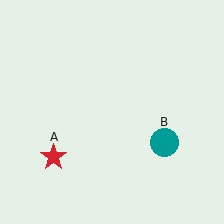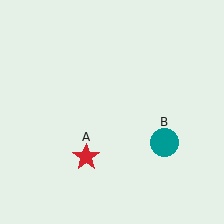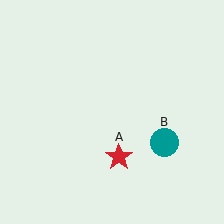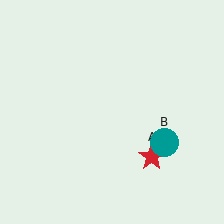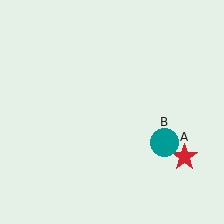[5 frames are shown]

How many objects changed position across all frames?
1 object changed position: red star (object A).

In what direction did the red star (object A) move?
The red star (object A) moved right.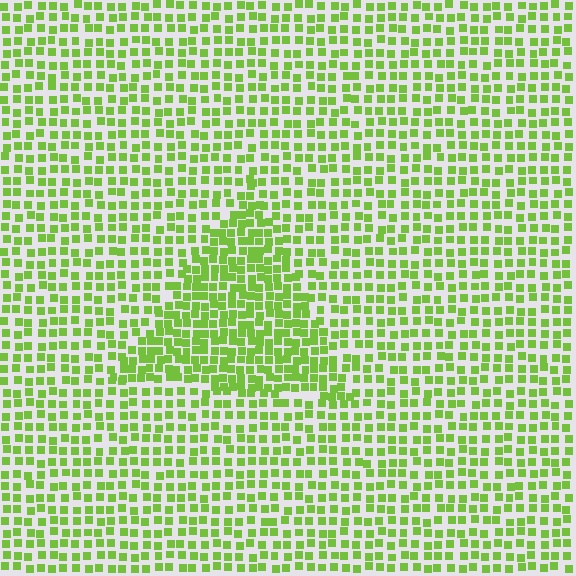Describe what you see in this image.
The image contains small lime elements arranged at two different densities. A triangle-shaped region is visible where the elements are more densely packed than the surrounding area.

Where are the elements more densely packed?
The elements are more densely packed inside the triangle boundary.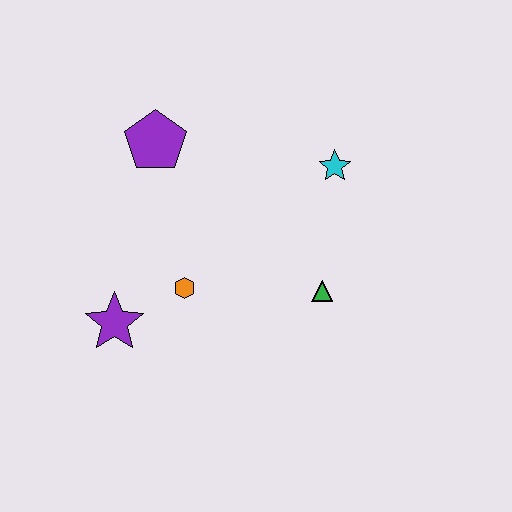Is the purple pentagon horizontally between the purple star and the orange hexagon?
Yes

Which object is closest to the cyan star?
The green triangle is closest to the cyan star.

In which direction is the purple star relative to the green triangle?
The purple star is to the left of the green triangle.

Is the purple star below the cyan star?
Yes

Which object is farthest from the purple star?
The cyan star is farthest from the purple star.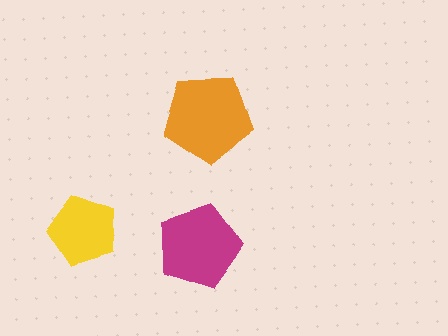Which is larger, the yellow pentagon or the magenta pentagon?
The magenta one.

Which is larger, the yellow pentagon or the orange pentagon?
The orange one.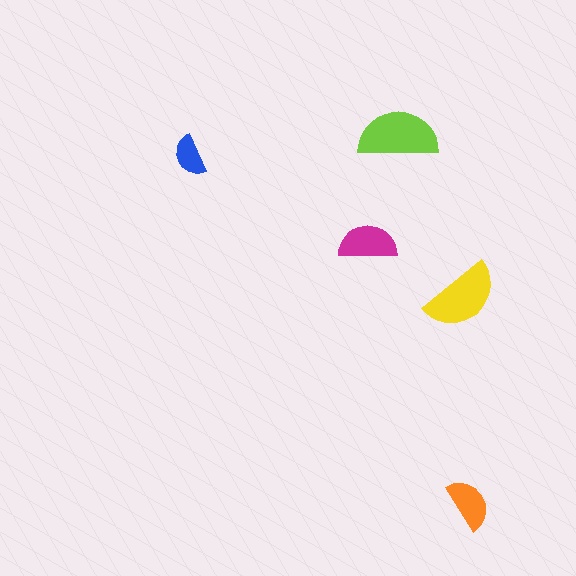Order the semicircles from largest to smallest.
the lime one, the yellow one, the magenta one, the orange one, the blue one.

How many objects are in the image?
There are 5 objects in the image.